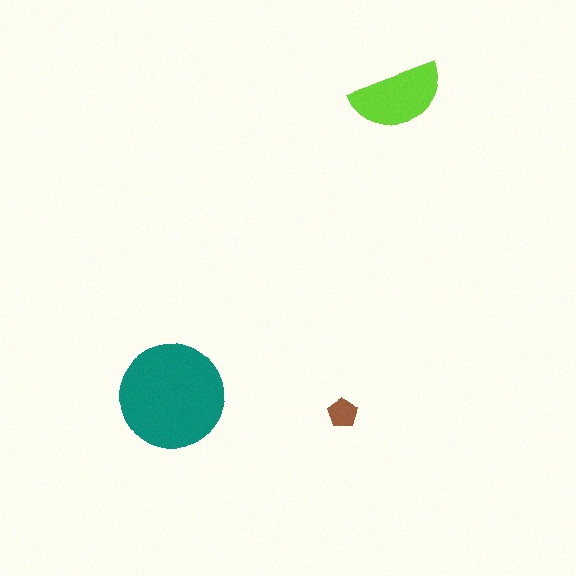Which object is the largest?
The teal circle.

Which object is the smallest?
The brown pentagon.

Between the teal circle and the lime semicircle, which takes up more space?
The teal circle.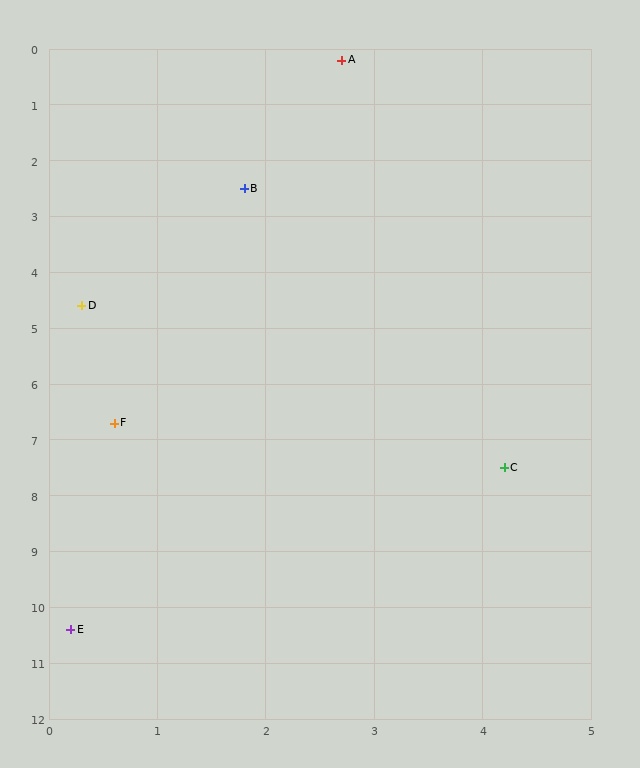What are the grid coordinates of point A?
Point A is at approximately (2.7, 0.2).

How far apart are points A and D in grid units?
Points A and D are about 5.0 grid units apart.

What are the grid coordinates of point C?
Point C is at approximately (4.2, 7.5).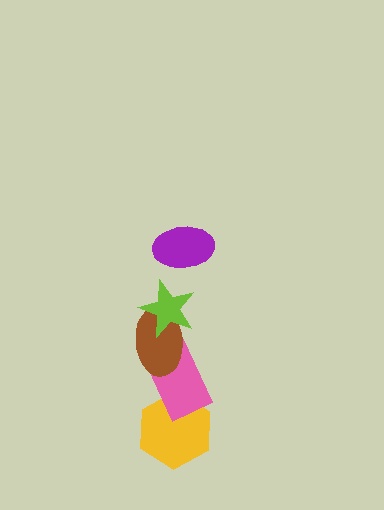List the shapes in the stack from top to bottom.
From top to bottom: the purple ellipse, the lime star, the brown ellipse, the pink rectangle, the yellow hexagon.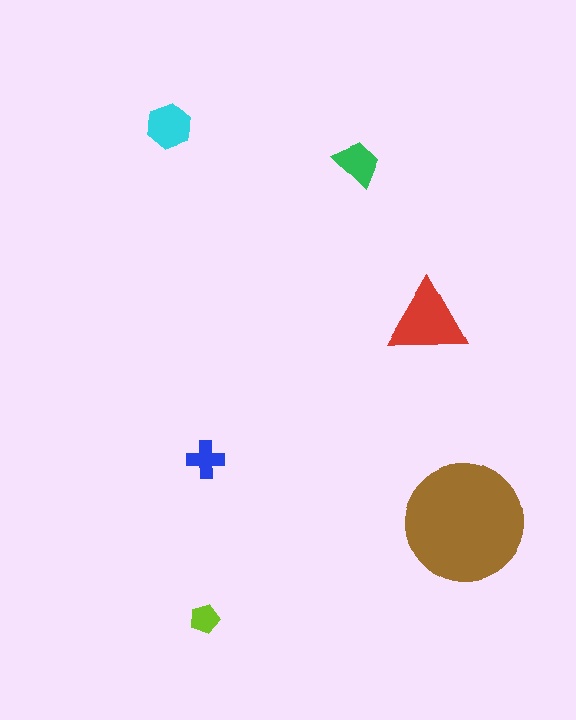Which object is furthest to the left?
The cyan hexagon is leftmost.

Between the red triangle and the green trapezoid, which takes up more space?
The red triangle.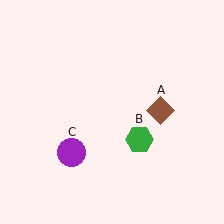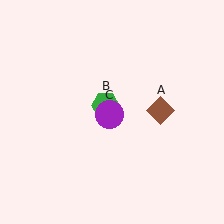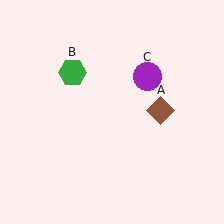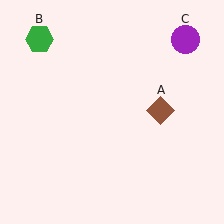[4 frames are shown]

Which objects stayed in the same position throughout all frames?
Brown diamond (object A) remained stationary.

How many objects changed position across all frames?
2 objects changed position: green hexagon (object B), purple circle (object C).